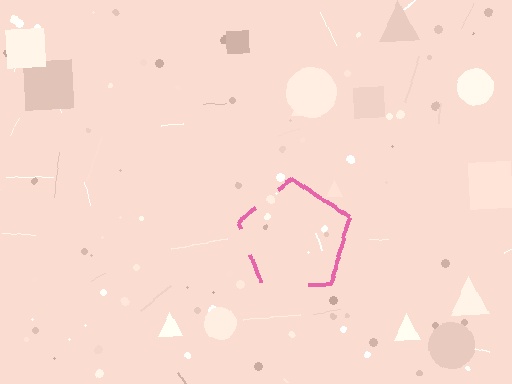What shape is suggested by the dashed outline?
The dashed outline suggests a pentagon.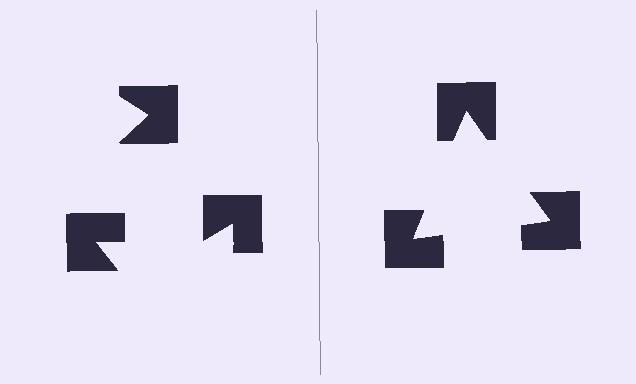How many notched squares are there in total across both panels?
6 — 3 on each side.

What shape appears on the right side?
An illusory triangle.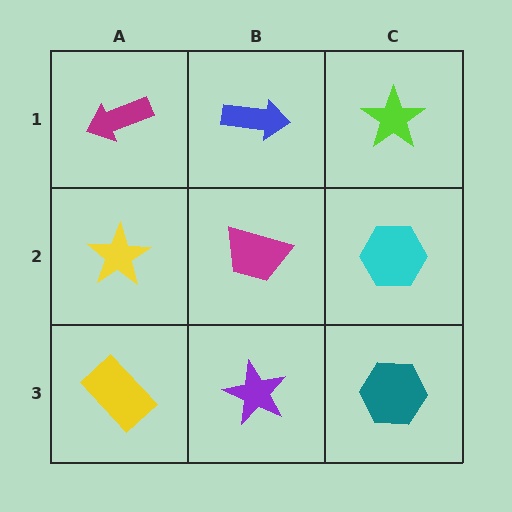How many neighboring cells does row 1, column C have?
2.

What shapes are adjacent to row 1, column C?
A cyan hexagon (row 2, column C), a blue arrow (row 1, column B).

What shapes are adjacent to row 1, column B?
A magenta trapezoid (row 2, column B), a magenta arrow (row 1, column A), a lime star (row 1, column C).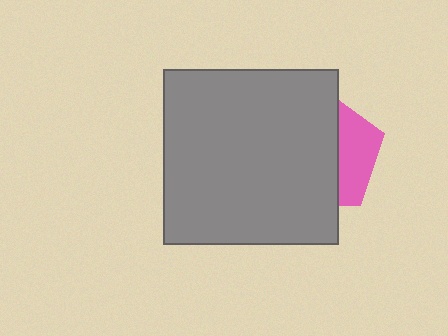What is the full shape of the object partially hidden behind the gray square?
The partially hidden object is a pink pentagon.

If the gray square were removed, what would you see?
You would see the complete pink pentagon.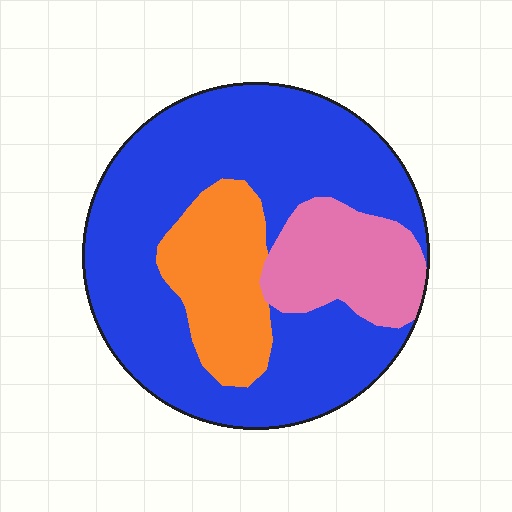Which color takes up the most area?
Blue, at roughly 65%.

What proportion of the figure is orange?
Orange covers 18% of the figure.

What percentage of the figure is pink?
Pink covers 17% of the figure.